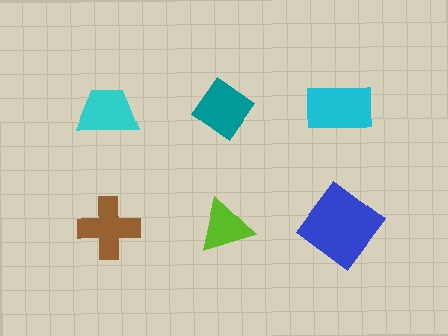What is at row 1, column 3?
A cyan rectangle.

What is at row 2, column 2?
A lime triangle.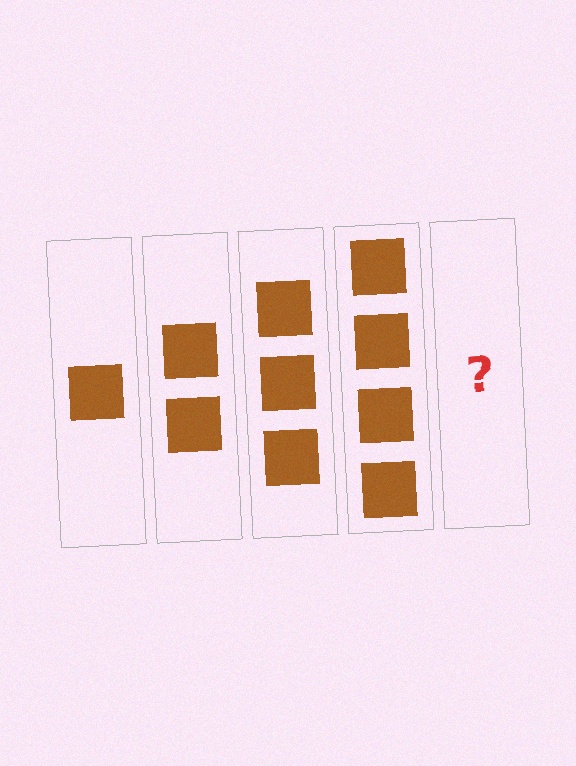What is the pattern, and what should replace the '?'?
The pattern is that each step adds one more square. The '?' should be 5 squares.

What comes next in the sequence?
The next element should be 5 squares.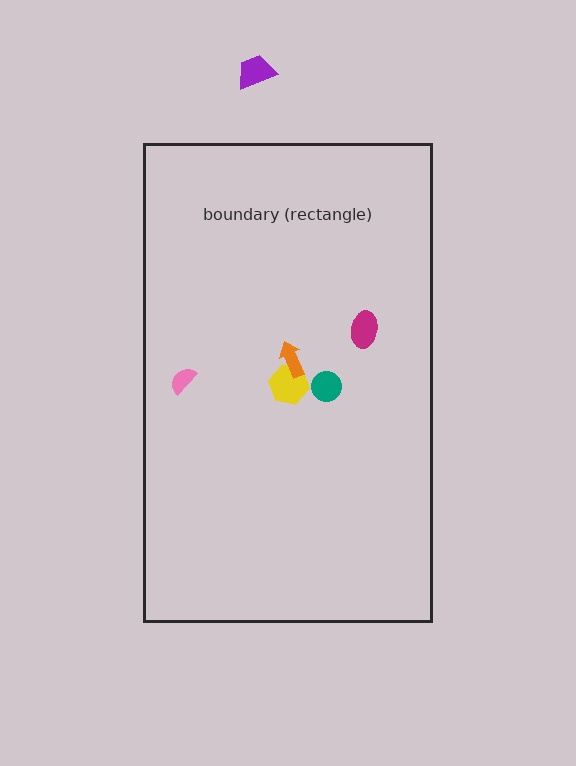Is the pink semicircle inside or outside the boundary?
Inside.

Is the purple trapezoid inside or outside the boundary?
Outside.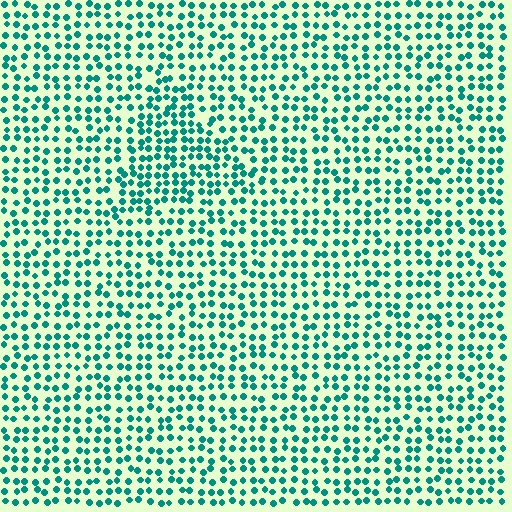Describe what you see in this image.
The image contains small teal elements arranged at two different densities. A triangle-shaped region is visible where the elements are more densely packed than the surrounding area.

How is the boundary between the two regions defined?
The boundary is defined by a change in element density (approximately 1.5x ratio). All elements are the same color, size, and shape.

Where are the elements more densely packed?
The elements are more densely packed inside the triangle boundary.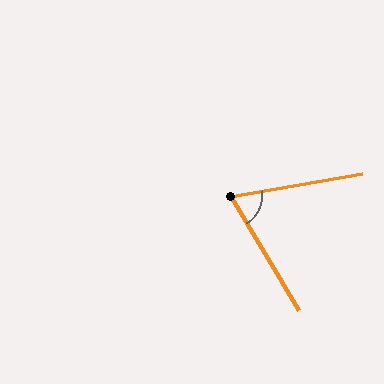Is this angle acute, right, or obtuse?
It is acute.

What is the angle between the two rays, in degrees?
Approximately 69 degrees.